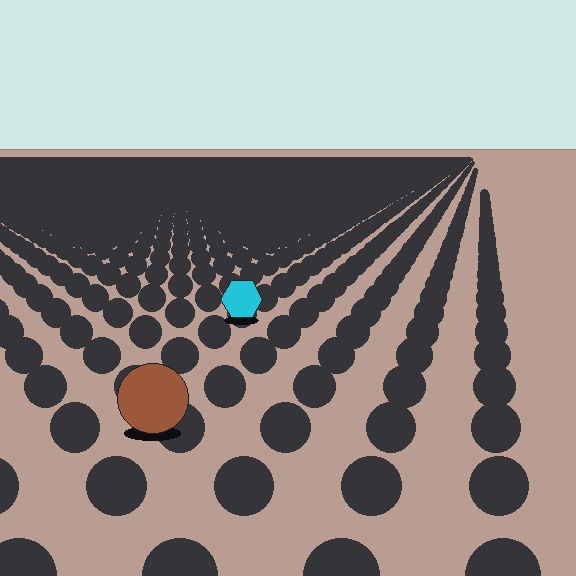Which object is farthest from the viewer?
The cyan hexagon is farthest from the viewer. It appears smaller and the ground texture around it is denser.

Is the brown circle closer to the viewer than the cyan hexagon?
Yes. The brown circle is closer — you can tell from the texture gradient: the ground texture is coarser near it.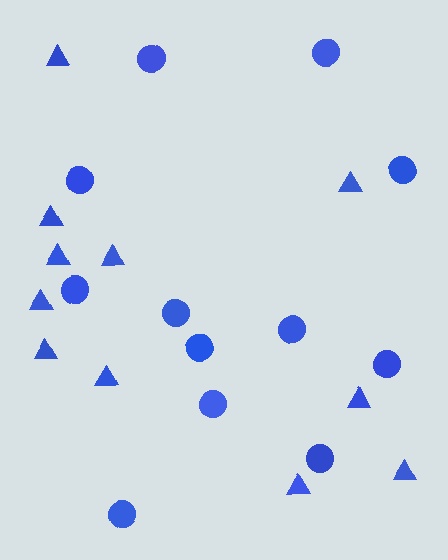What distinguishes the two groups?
There are 2 groups: one group of triangles (11) and one group of circles (12).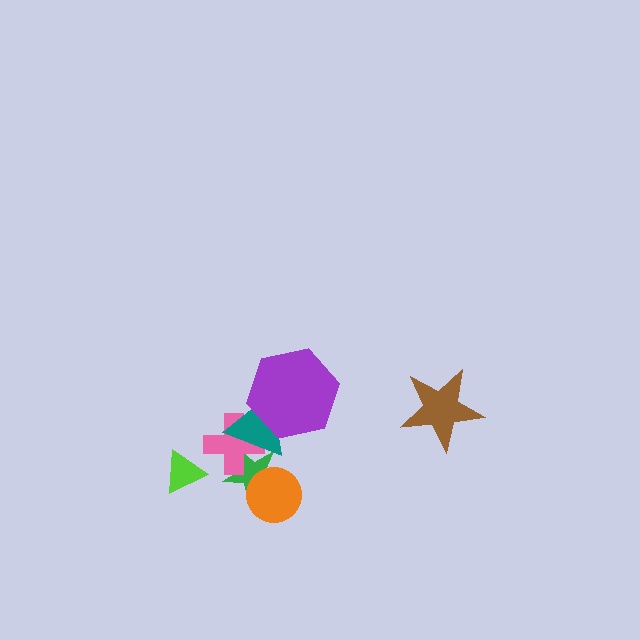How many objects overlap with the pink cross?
2 objects overlap with the pink cross.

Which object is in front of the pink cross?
The teal triangle is in front of the pink cross.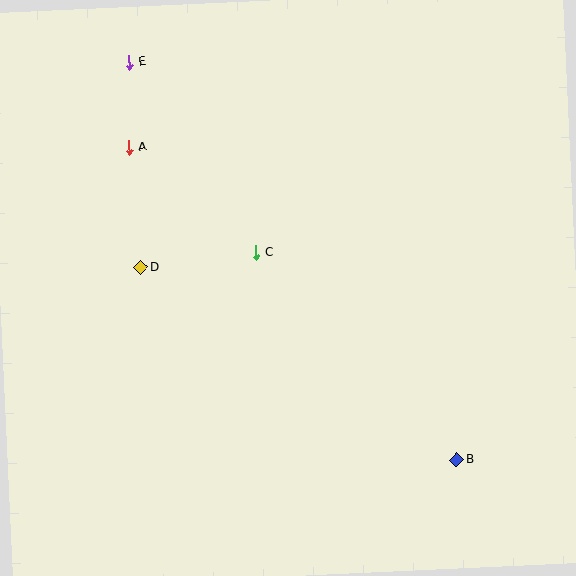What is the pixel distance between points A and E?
The distance between A and E is 85 pixels.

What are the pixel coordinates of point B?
Point B is at (457, 460).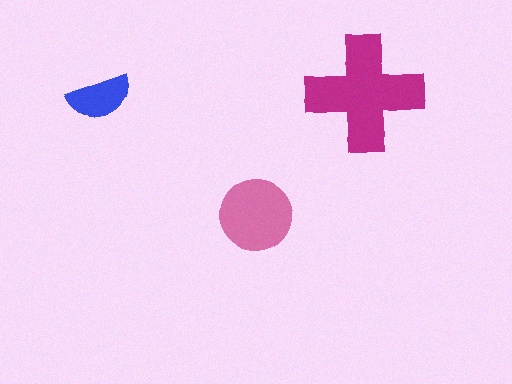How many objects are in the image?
There are 3 objects in the image.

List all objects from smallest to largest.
The blue semicircle, the pink circle, the magenta cross.